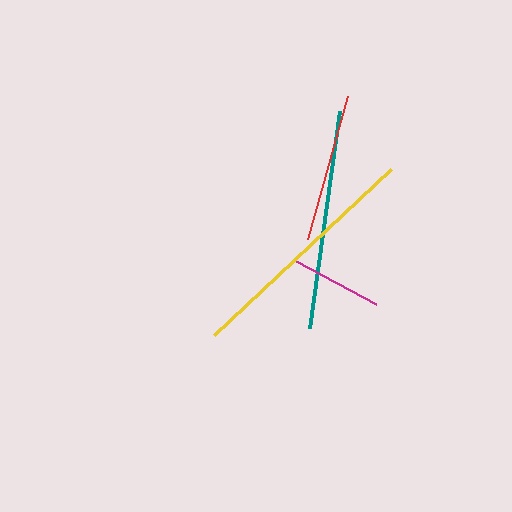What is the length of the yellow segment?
The yellow segment is approximately 242 pixels long.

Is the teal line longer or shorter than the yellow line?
The yellow line is longer than the teal line.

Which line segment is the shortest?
The magenta line is the shortest at approximately 90 pixels.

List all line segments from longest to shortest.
From longest to shortest: yellow, teal, red, magenta.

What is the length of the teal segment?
The teal segment is approximately 219 pixels long.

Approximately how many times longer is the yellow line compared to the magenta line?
The yellow line is approximately 2.7 times the length of the magenta line.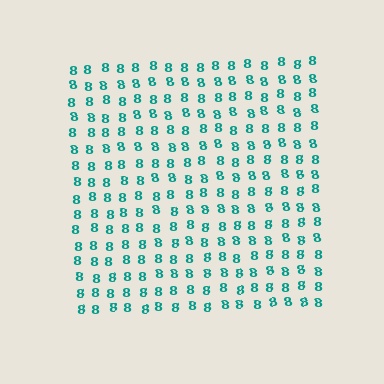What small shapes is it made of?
It is made of small digit 8's.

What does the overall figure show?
The overall figure shows a square.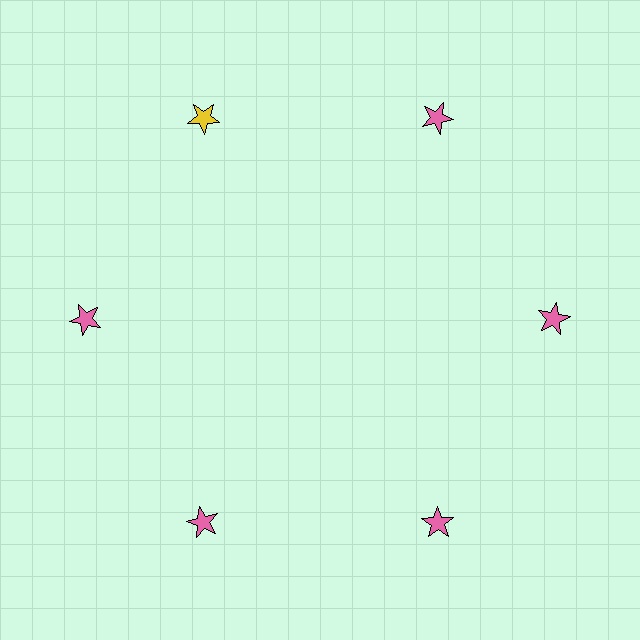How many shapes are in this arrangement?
There are 6 shapes arranged in a ring pattern.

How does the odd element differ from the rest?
It has a different color: yellow instead of pink.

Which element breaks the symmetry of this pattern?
The yellow star at roughly the 11 o'clock position breaks the symmetry. All other shapes are pink stars.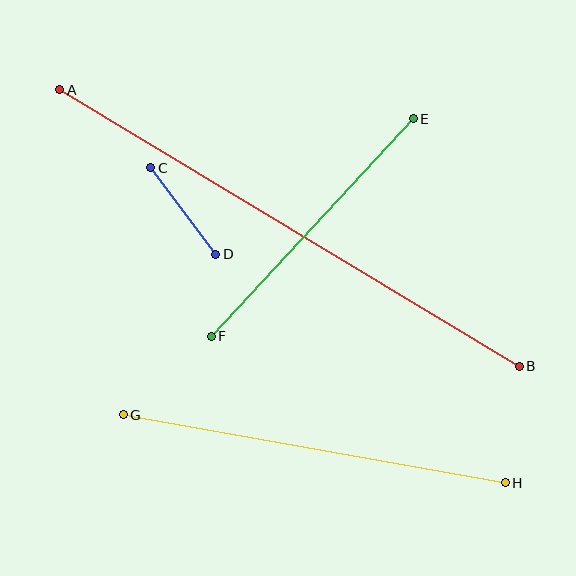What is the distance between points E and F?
The distance is approximately 297 pixels.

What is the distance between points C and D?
The distance is approximately 108 pixels.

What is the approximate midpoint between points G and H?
The midpoint is at approximately (314, 449) pixels.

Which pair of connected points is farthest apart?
Points A and B are farthest apart.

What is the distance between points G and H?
The distance is approximately 388 pixels.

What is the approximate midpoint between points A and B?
The midpoint is at approximately (289, 228) pixels.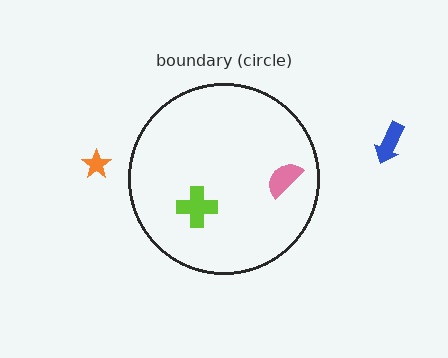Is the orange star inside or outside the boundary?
Outside.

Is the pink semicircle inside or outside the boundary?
Inside.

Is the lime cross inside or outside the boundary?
Inside.